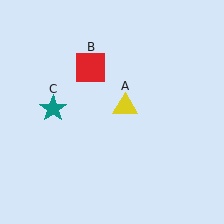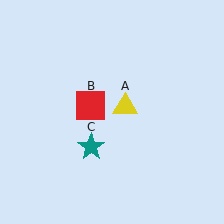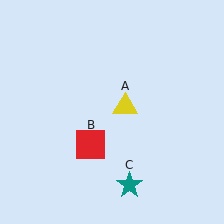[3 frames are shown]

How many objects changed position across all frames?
2 objects changed position: red square (object B), teal star (object C).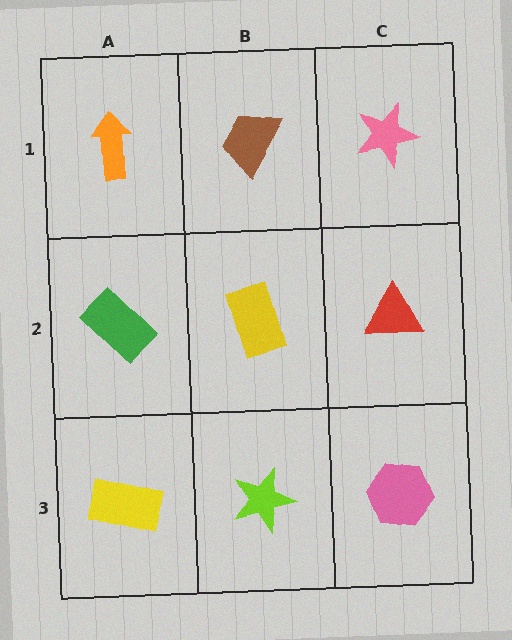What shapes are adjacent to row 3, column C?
A red triangle (row 2, column C), a lime star (row 3, column B).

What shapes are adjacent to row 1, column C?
A red triangle (row 2, column C), a brown trapezoid (row 1, column B).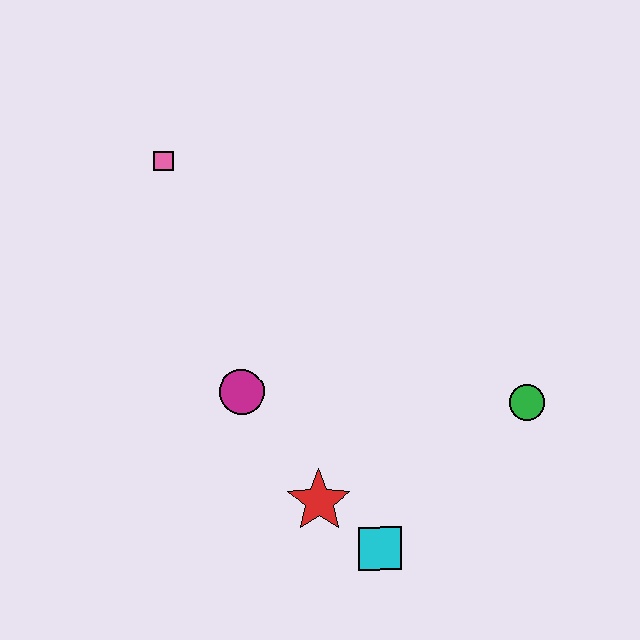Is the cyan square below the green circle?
Yes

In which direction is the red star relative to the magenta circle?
The red star is below the magenta circle.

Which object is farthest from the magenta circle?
The green circle is farthest from the magenta circle.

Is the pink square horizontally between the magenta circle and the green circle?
No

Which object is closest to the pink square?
The magenta circle is closest to the pink square.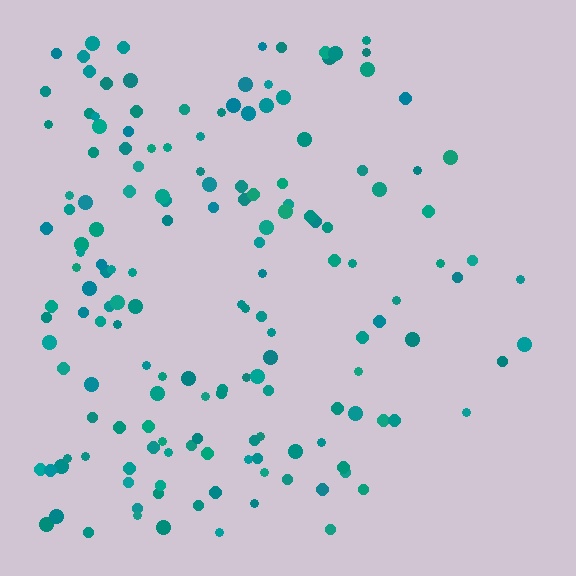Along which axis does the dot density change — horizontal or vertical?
Horizontal.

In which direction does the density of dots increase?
From right to left, with the left side densest.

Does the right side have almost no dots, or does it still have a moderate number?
Still a moderate number, just noticeably fewer than the left.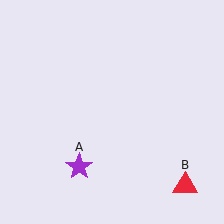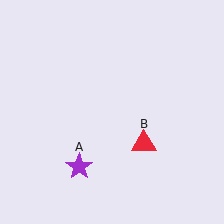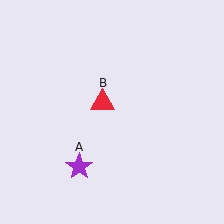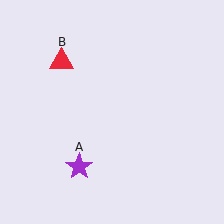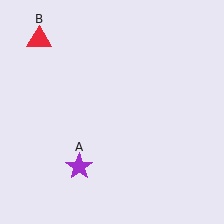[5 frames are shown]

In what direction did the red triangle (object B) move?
The red triangle (object B) moved up and to the left.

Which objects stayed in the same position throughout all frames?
Purple star (object A) remained stationary.